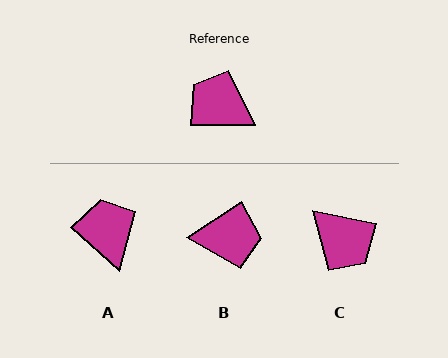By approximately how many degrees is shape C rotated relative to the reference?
Approximately 169 degrees counter-clockwise.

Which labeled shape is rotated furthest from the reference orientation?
C, about 169 degrees away.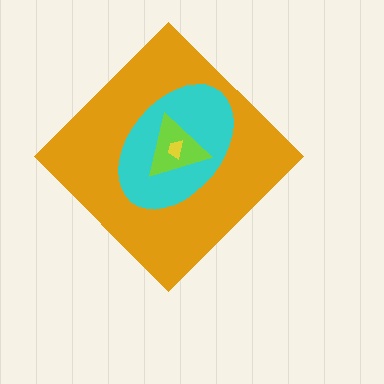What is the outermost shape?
The orange diamond.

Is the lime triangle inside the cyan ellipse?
Yes.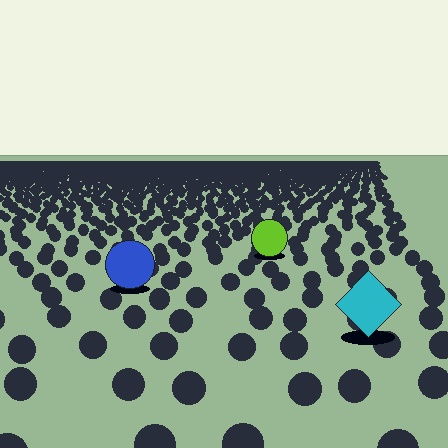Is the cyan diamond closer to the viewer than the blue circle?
Yes. The cyan diamond is closer — you can tell from the texture gradient: the ground texture is coarser near it.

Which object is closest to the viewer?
The cyan diamond is closest. The texture marks near it are larger and more spread out.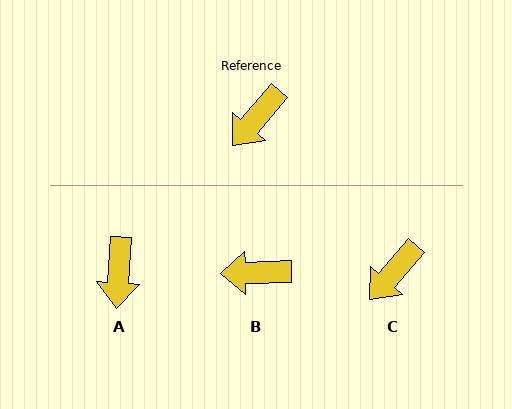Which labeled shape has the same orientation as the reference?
C.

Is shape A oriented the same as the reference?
No, it is off by about 37 degrees.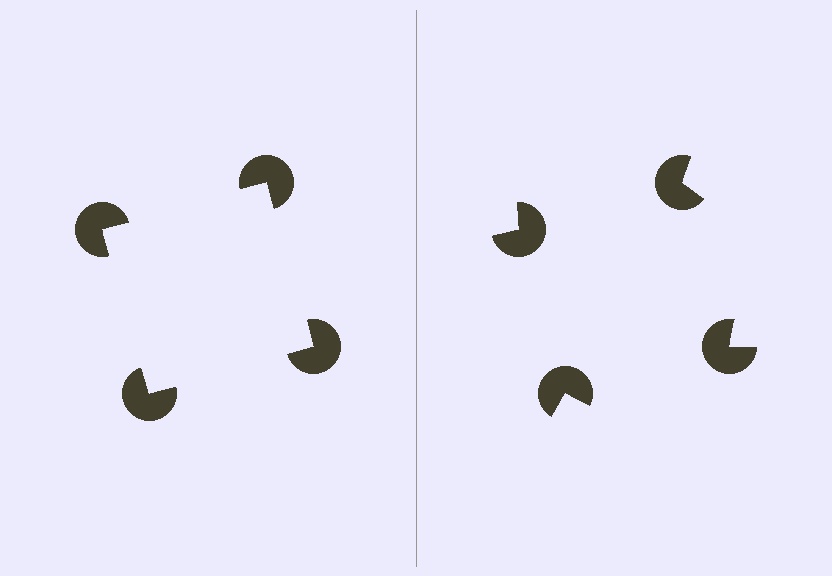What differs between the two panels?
The pac-man discs are positioned identically on both sides; only the wedge orientations differ. On the left they align to a square; on the right they are misaligned.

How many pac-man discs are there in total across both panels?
8 — 4 on each side.